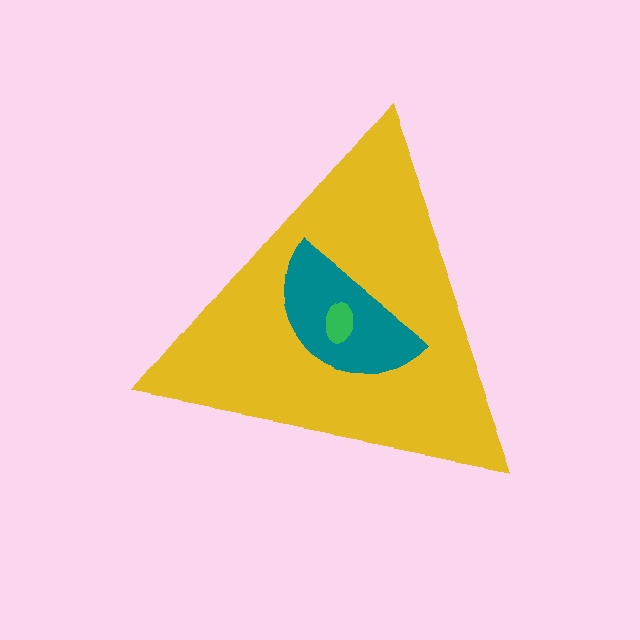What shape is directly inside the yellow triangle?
The teal semicircle.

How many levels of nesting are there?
3.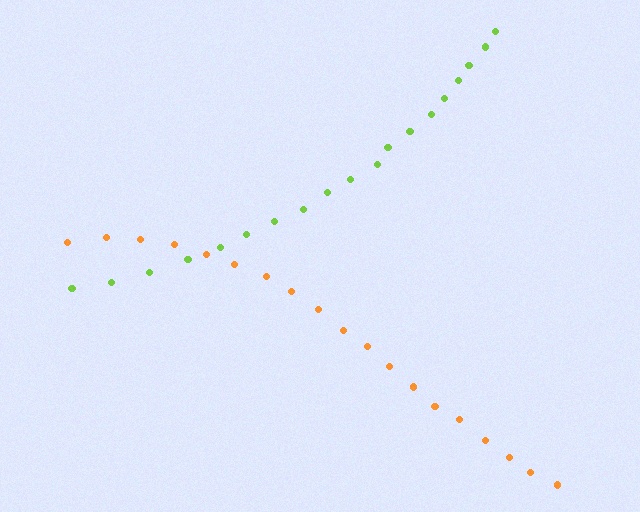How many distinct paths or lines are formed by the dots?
There are 2 distinct paths.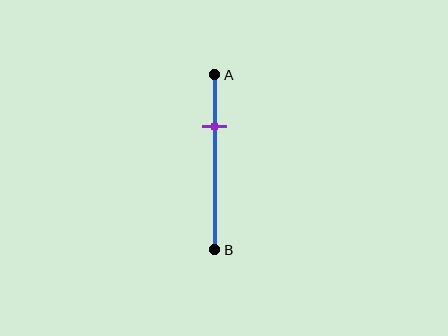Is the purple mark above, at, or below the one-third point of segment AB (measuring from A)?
The purple mark is above the one-third point of segment AB.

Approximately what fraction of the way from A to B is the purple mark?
The purple mark is approximately 30% of the way from A to B.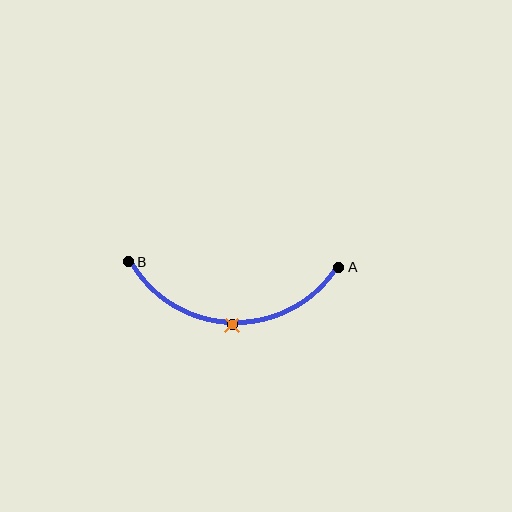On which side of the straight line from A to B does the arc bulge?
The arc bulges below the straight line connecting A and B.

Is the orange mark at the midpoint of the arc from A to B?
Yes. The orange mark lies on the arc at equal arc-length from both A and B — it is the arc midpoint.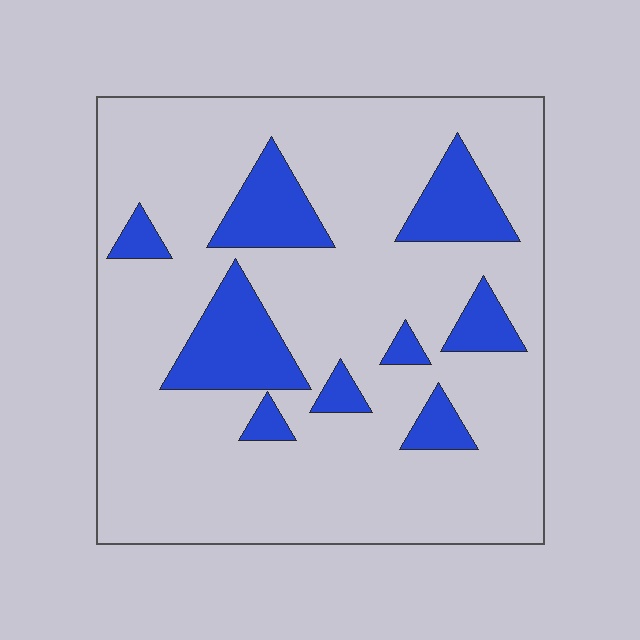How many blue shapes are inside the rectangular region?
9.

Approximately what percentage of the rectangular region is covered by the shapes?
Approximately 20%.